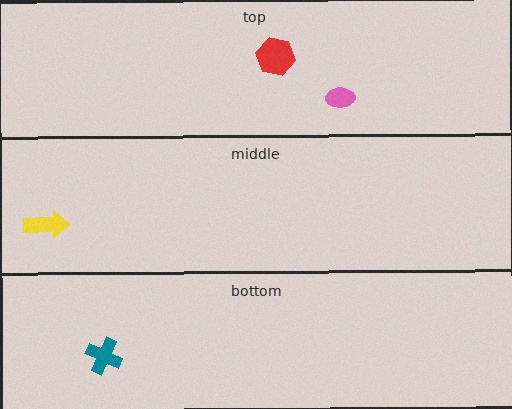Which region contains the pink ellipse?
The top region.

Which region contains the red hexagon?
The top region.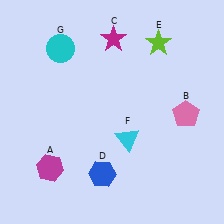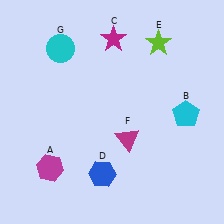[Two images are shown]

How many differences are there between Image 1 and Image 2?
There are 2 differences between the two images.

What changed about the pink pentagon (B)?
In Image 1, B is pink. In Image 2, it changed to cyan.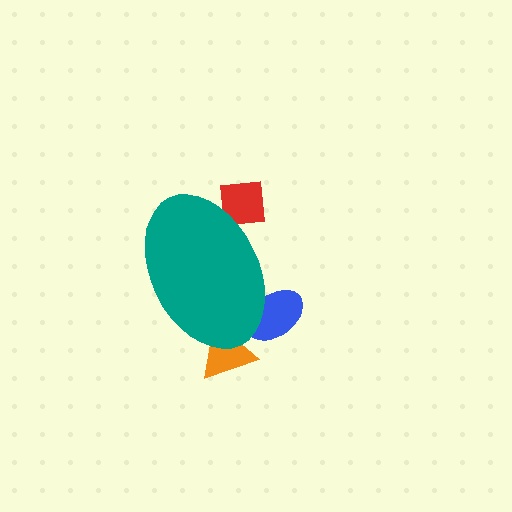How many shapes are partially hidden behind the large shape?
3 shapes are partially hidden.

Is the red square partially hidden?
Yes, the red square is partially hidden behind the teal ellipse.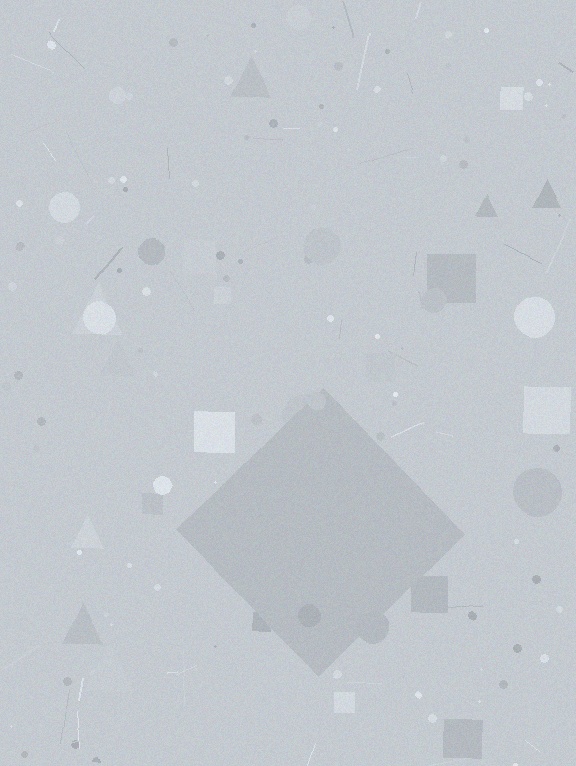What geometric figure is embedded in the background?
A diamond is embedded in the background.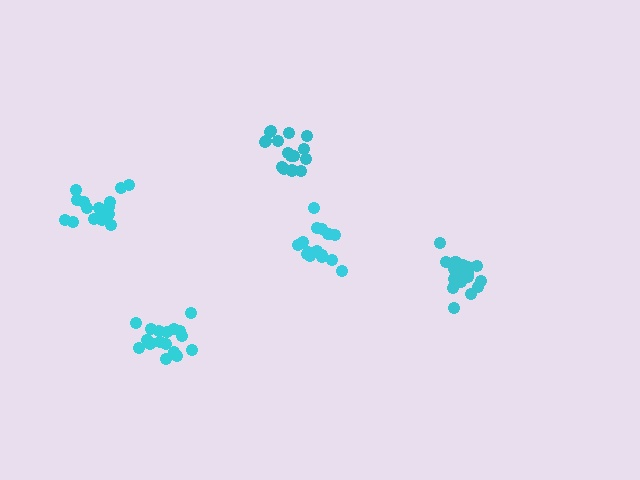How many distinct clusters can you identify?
There are 5 distinct clusters.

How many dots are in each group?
Group 1: 16 dots, Group 2: 19 dots, Group 3: 19 dots, Group 4: 17 dots, Group 5: 16 dots (87 total).